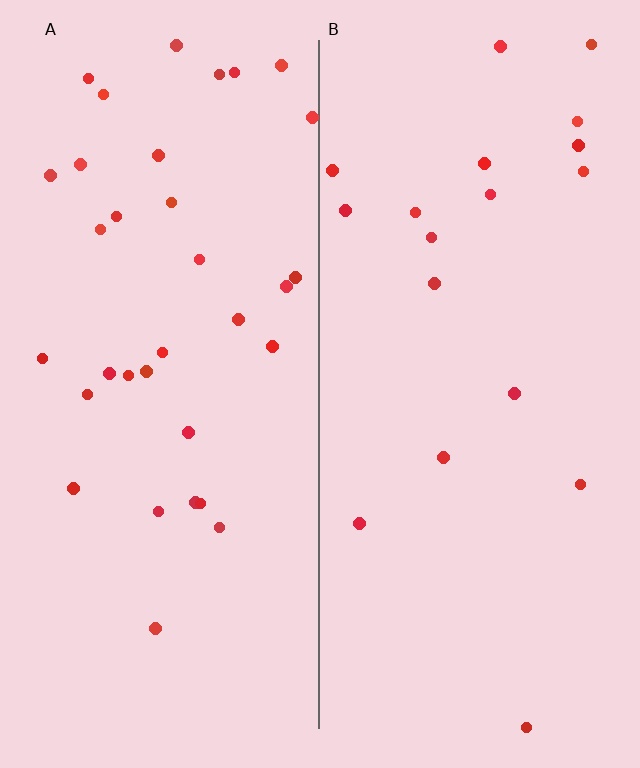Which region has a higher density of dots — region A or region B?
A (the left).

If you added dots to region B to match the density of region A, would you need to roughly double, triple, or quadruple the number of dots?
Approximately double.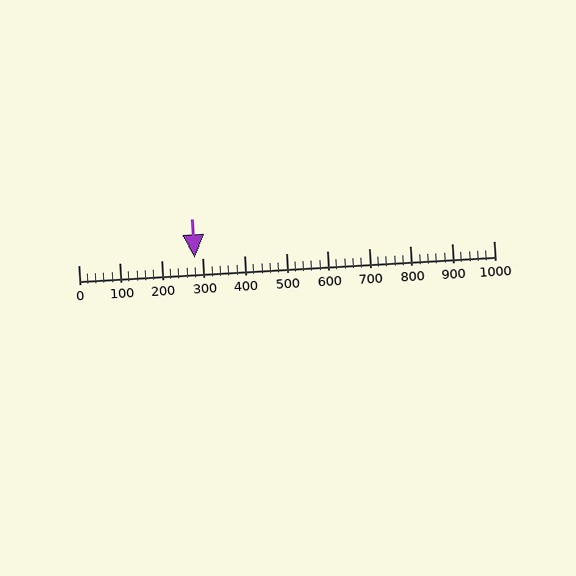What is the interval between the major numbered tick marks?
The major tick marks are spaced 100 units apart.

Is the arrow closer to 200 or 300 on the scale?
The arrow is closer to 300.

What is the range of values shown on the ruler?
The ruler shows values from 0 to 1000.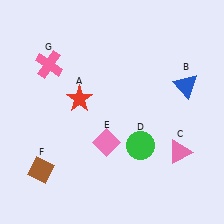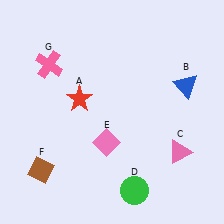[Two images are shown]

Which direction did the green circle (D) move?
The green circle (D) moved down.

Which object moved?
The green circle (D) moved down.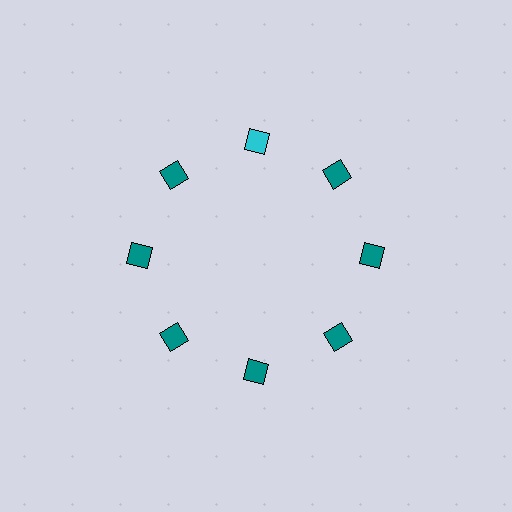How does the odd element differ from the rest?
It has a different color: cyan instead of teal.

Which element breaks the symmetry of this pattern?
The cyan diamond at roughly the 12 o'clock position breaks the symmetry. All other shapes are teal diamonds.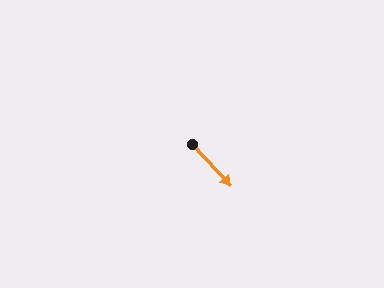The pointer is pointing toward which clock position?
Roughly 5 o'clock.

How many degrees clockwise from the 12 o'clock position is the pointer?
Approximately 137 degrees.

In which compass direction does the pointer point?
Southeast.